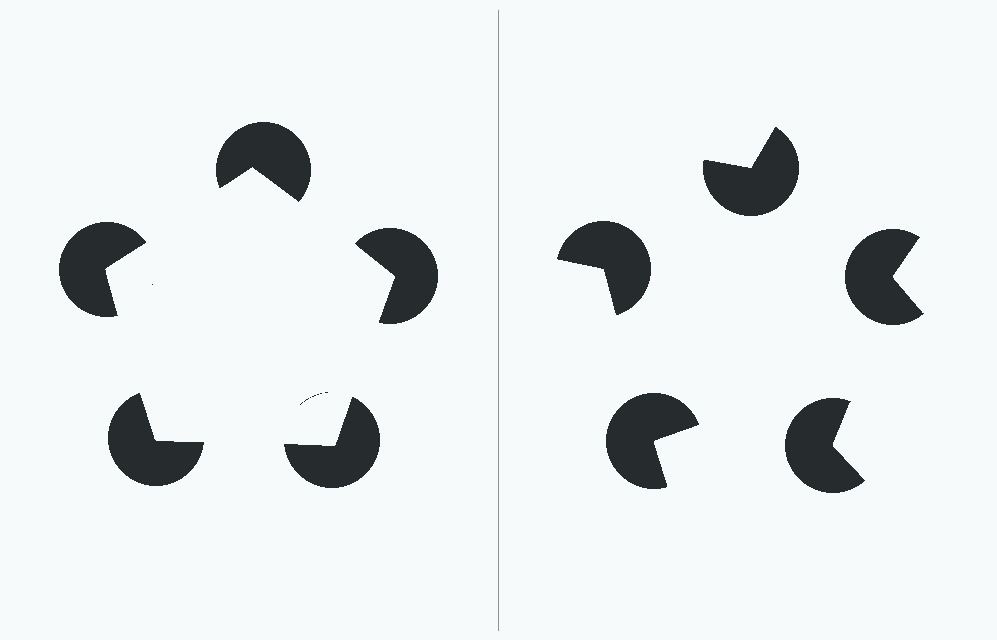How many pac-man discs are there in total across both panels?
10 — 5 on each side.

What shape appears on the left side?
An illusory pentagon.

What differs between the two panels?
The pac-man discs are positioned identically on both sides; only the wedge orientations differ. On the left they align to a pentagon; on the right they are misaligned.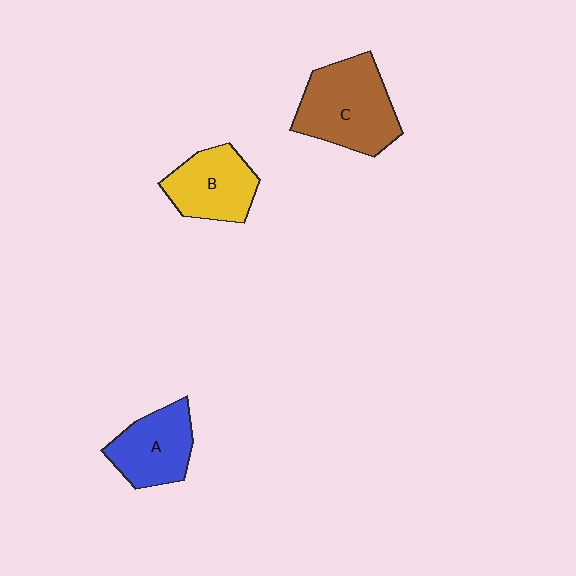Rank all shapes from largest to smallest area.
From largest to smallest: C (brown), B (yellow), A (blue).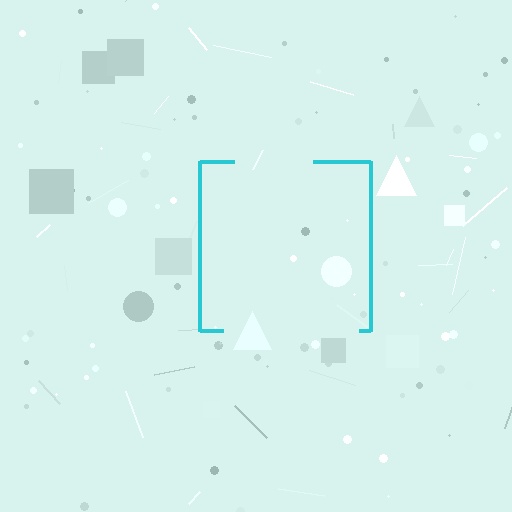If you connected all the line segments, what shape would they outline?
They would outline a square.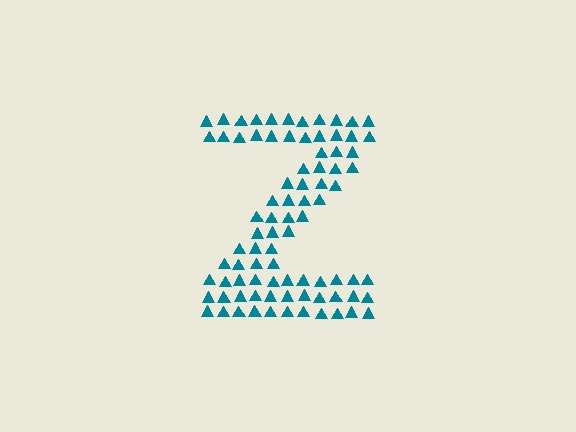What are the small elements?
The small elements are triangles.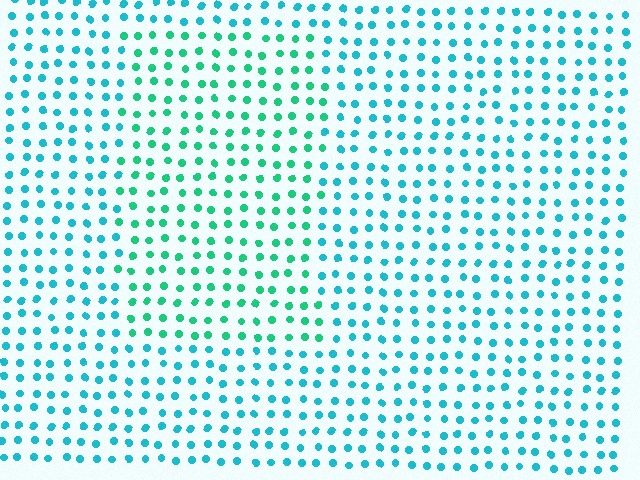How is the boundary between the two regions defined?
The boundary is defined purely by a slight shift in hue (about 32 degrees). Spacing, size, and orientation are identical on both sides.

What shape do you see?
I see a rectangle.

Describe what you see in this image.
The image is filled with small cyan elements in a uniform arrangement. A rectangle-shaped region is visible where the elements are tinted to a slightly different hue, forming a subtle color boundary.